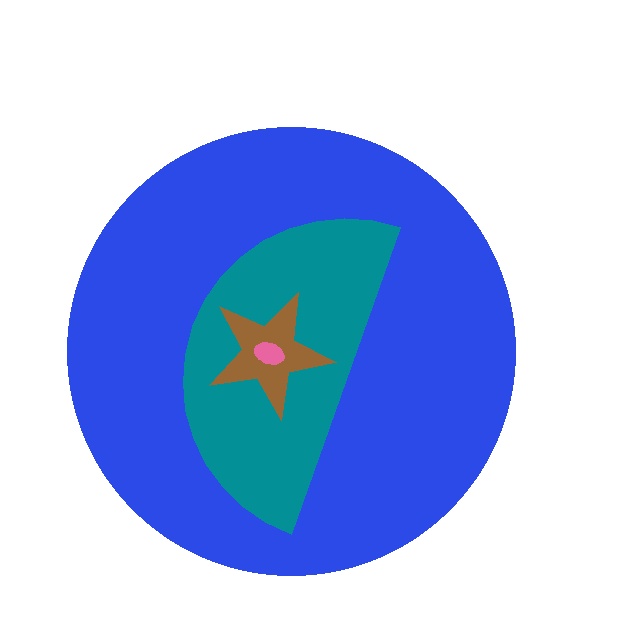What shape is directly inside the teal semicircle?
The brown star.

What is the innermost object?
The pink ellipse.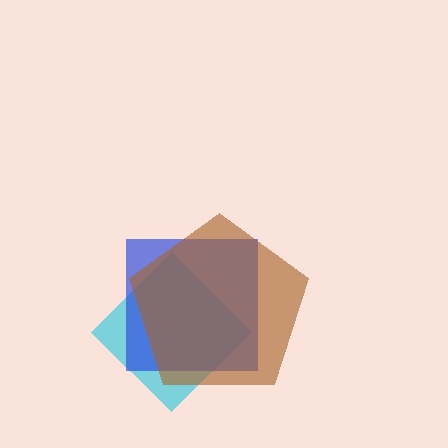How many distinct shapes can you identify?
There are 3 distinct shapes: a cyan diamond, a blue square, a brown pentagon.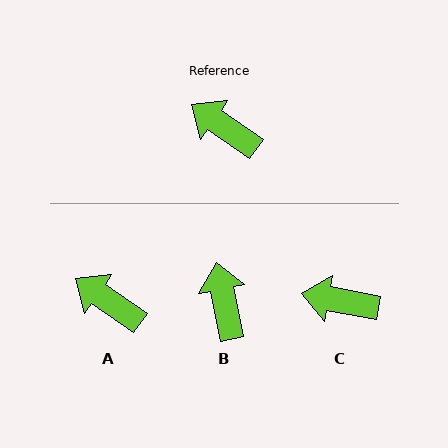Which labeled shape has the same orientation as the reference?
A.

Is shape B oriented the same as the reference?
No, it is off by about 44 degrees.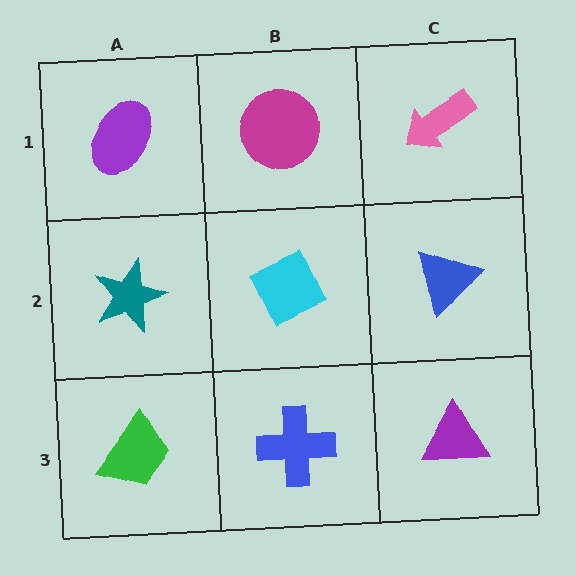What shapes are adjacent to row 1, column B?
A cyan diamond (row 2, column B), a purple ellipse (row 1, column A), a pink arrow (row 1, column C).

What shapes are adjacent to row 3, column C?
A blue triangle (row 2, column C), a blue cross (row 3, column B).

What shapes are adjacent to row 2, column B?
A magenta circle (row 1, column B), a blue cross (row 3, column B), a teal star (row 2, column A), a blue triangle (row 2, column C).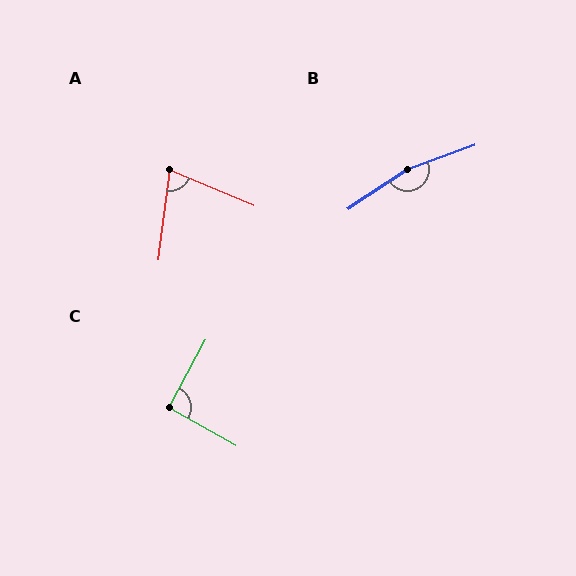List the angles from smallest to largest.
A (75°), C (91°), B (167°).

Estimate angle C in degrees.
Approximately 91 degrees.